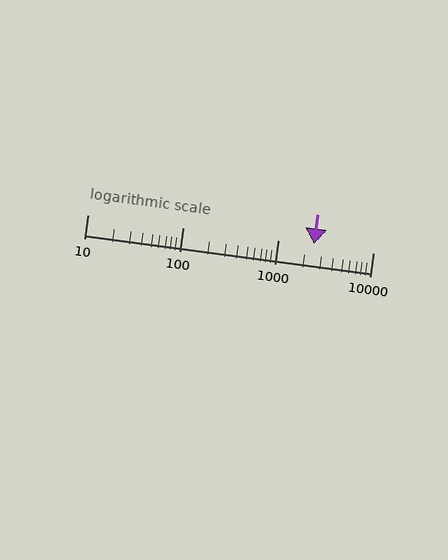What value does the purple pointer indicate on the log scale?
The pointer indicates approximately 2400.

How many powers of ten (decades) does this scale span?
The scale spans 3 decades, from 10 to 10000.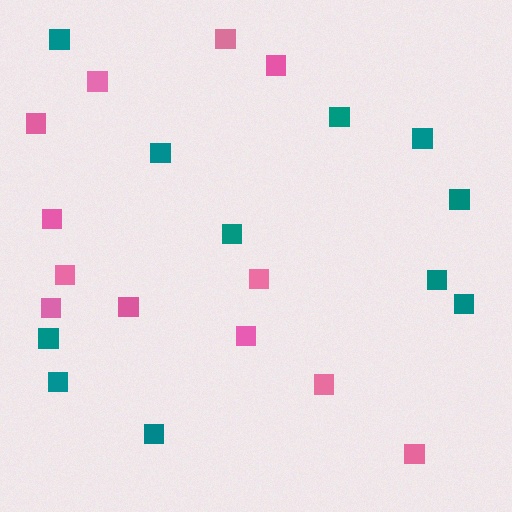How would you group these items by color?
There are 2 groups: one group of pink squares (12) and one group of teal squares (11).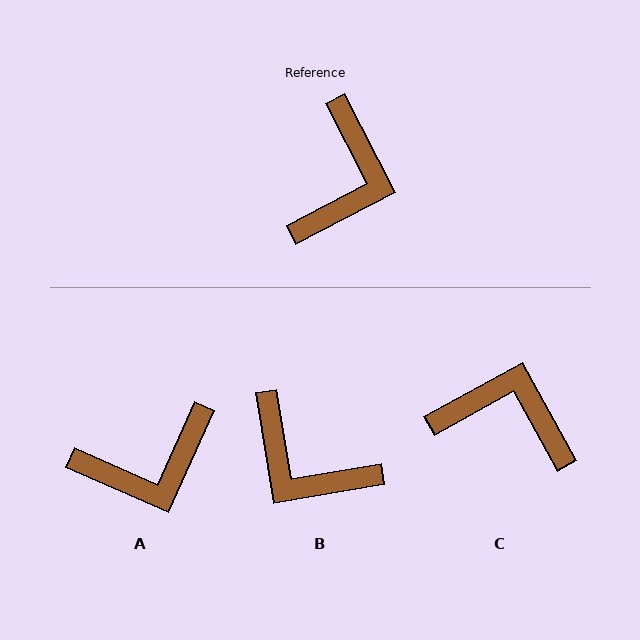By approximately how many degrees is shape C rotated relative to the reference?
Approximately 92 degrees counter-clockwise.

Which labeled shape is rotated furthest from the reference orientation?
B, about 108 degrees away.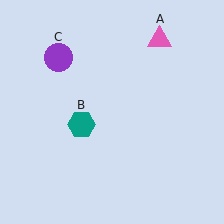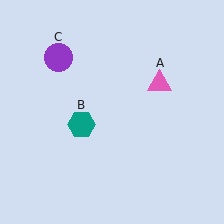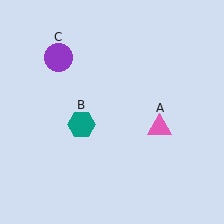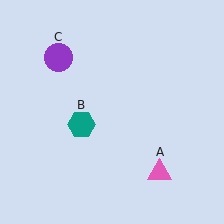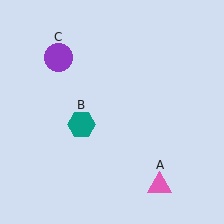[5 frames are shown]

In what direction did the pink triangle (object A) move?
The pink triangle (object A) moved down.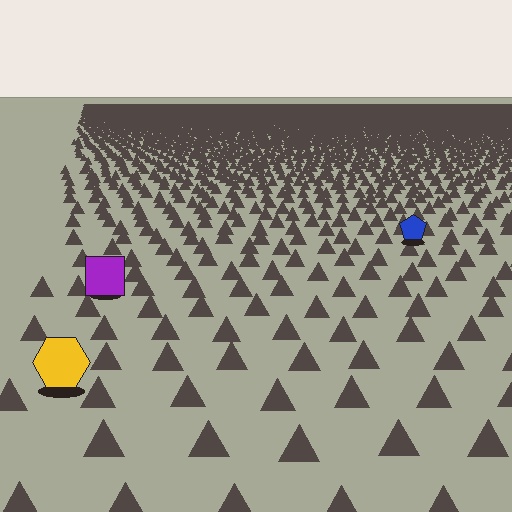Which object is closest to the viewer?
The yellow hexagon is closest. The texture marks near it are larger and more spread out.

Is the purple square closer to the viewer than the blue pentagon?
Yes. The purple square is closer — you can tell from the texture gradient: the ground texture is coarser near it.